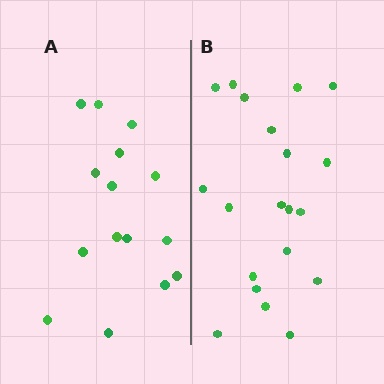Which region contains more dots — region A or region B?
Region B (the right region) has more dots.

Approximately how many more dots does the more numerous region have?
Region B has about 5 more dots than region A.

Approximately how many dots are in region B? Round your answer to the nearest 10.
About 20 dots.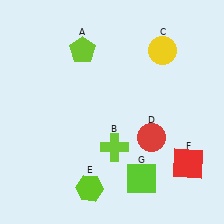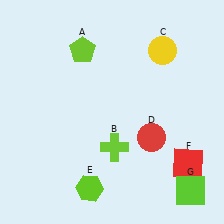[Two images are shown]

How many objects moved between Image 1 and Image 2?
1 object moved between the two images.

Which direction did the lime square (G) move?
The lime square (G) moved right.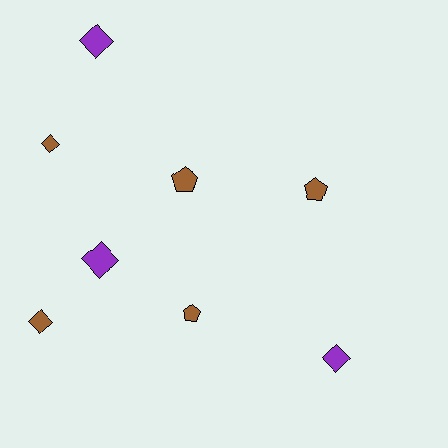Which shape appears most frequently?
Diamond, with 5 objects.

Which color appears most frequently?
Brown, with 5 objects.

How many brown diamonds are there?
There are 2 brown diamonds.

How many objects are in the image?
There are 8 objects.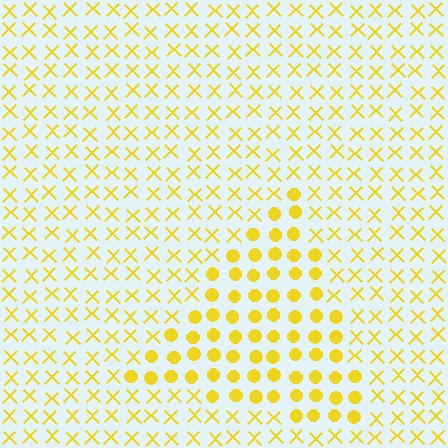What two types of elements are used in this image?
The image uses circles inside the triangle region and X marks outside it.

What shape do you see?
I see a triangle.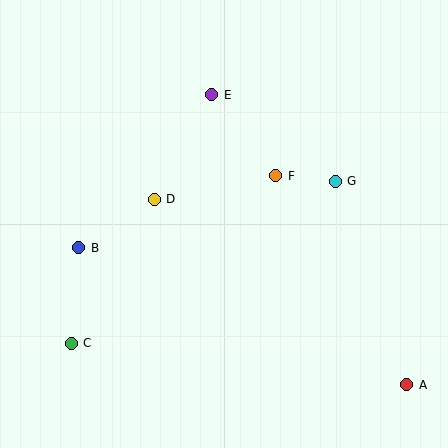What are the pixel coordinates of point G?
Point G is at (335, 181).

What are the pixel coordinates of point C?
Point C is at (71, 343).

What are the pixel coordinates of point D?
Point D is at (154, 199).